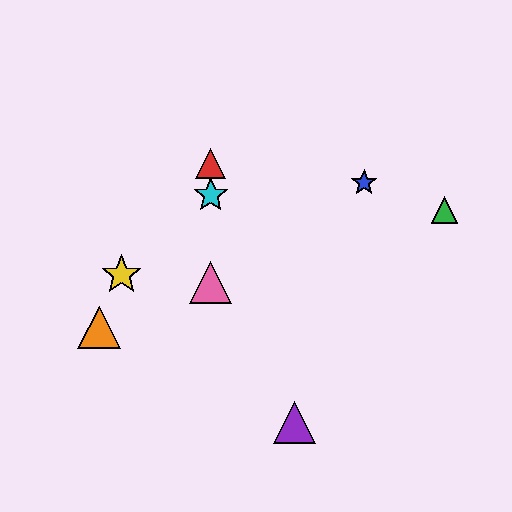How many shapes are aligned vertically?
3 shapes (the red triangle, the cyan star, the pink triangle) are aligned vertically.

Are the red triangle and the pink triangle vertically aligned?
Yes, both are at x≈211.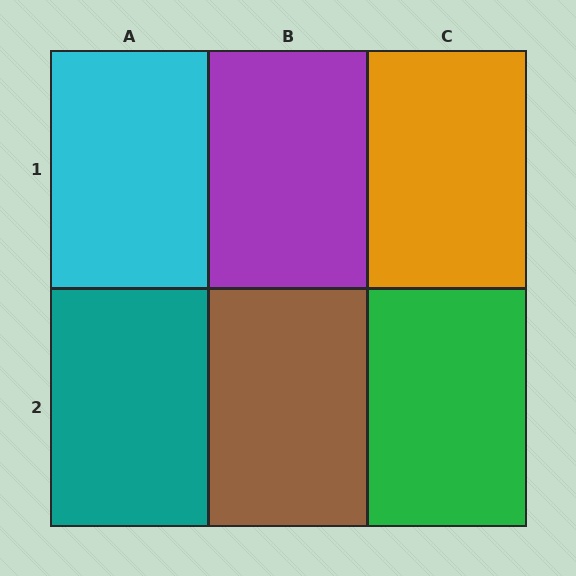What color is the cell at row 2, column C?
Green.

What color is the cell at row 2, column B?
Brown.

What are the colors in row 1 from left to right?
Cyan, purple, orange.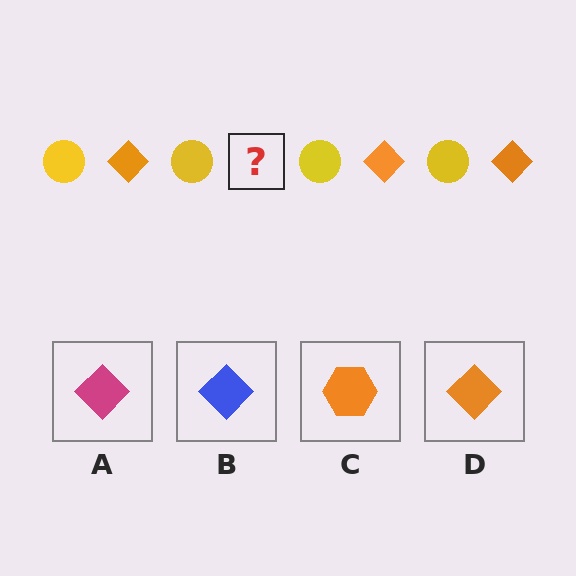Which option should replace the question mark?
Option D.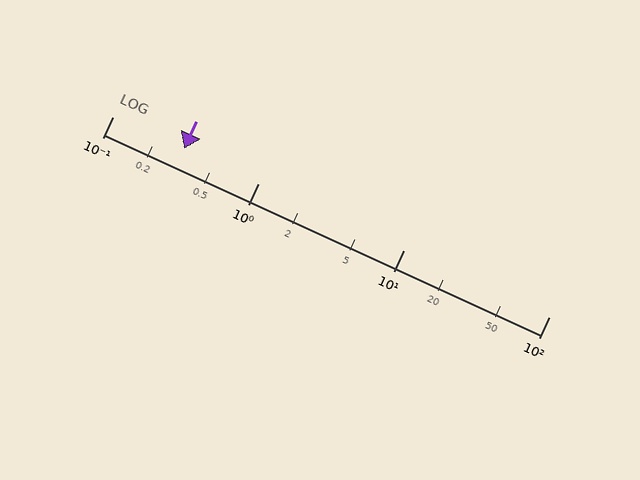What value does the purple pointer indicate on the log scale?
The pointer indicates approximately 0.31.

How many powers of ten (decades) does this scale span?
The scale spans 3 decades, from 0.1 to 100.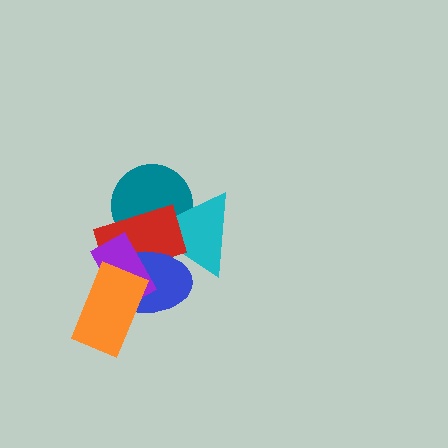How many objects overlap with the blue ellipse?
5 objects overlap with the blue ellipse.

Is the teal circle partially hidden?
Yes, it is partially covered by another shape.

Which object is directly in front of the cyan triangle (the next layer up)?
The red rectangle is directly in front of the cyan triangle.